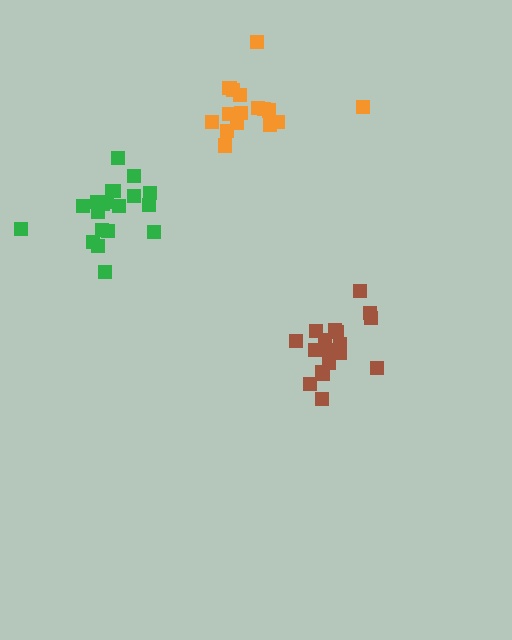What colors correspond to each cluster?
The clusters are colored: brown, orange, green.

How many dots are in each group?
Group 1: 18 dots, Group 2: 16 dots, Group 3: 20 dots (54 total).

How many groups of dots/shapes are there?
There are 3 groups.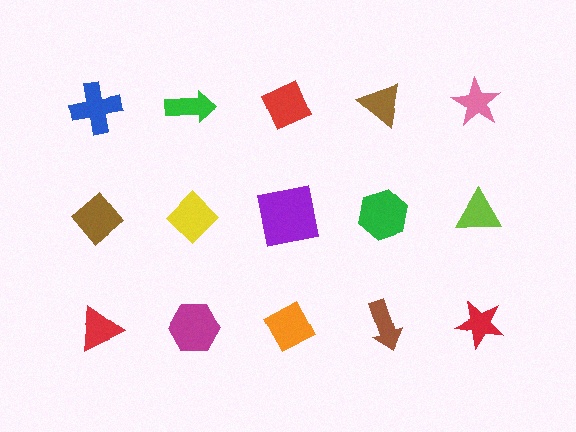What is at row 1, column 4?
A brown triangle.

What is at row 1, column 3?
A red diamond.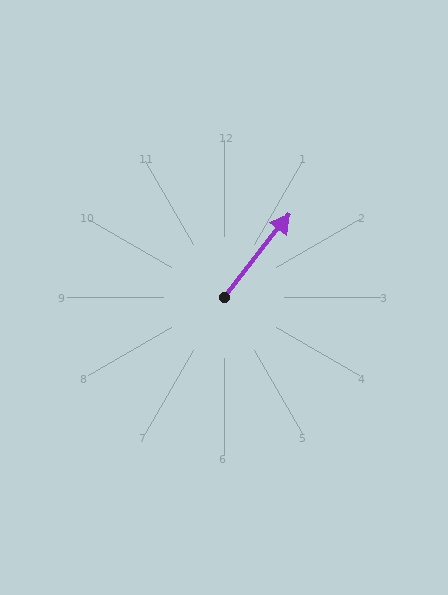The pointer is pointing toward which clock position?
Roughly 1 o'clock.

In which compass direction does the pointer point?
Northeast.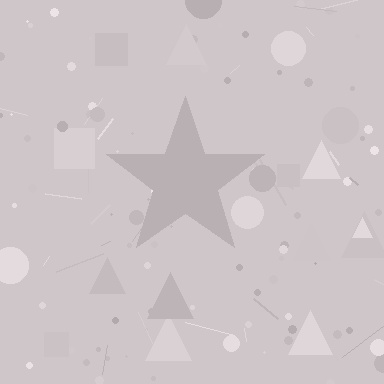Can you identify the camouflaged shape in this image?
The camouflaged shape is a star.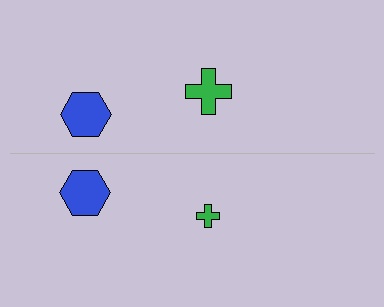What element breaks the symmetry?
The green cross on the bottom side has a different size than its mirror counterpart.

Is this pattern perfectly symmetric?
No, the pattern is not perfectly symmetric. The green cross on the bottom side has a different size than its mirror counterpart.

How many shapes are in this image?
There are 4 shapes in this image.